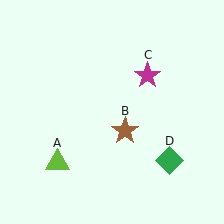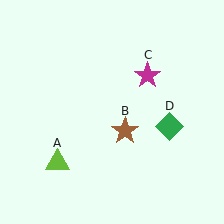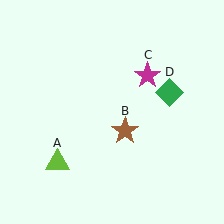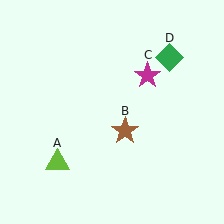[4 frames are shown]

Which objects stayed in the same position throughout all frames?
Lime triangle (object A) and brown star (object B) and magenta star (object C) remained stationary.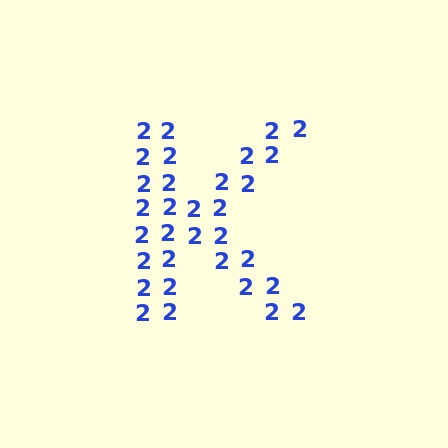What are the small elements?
The small elements are digit 2's.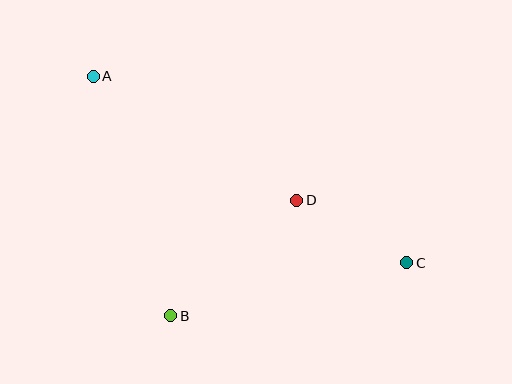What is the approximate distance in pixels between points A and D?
The distance between A and D is approximately 238 pixels.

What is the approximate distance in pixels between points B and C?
The distance between B and C is approximately 242 pixels.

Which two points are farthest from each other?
Points A and C are farthest from each other.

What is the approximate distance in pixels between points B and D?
The distance between B and D is approximately 171 pixels.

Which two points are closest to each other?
Points C and D are closest to each other.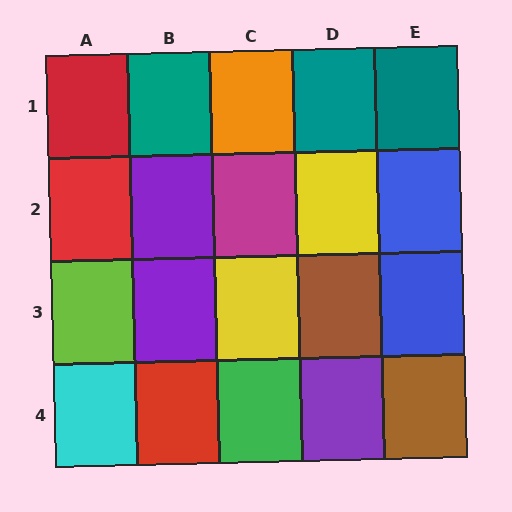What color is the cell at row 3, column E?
Blue.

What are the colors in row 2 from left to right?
Red, purple, magenta, yellow, blue.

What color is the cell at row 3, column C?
Yellow.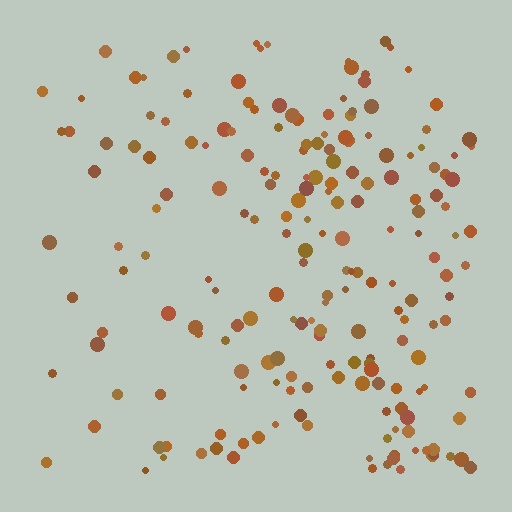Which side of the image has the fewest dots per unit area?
The left.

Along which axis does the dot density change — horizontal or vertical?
Horizontal.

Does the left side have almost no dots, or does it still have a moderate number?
Still a moderate number, just noticeably fewer than the right.